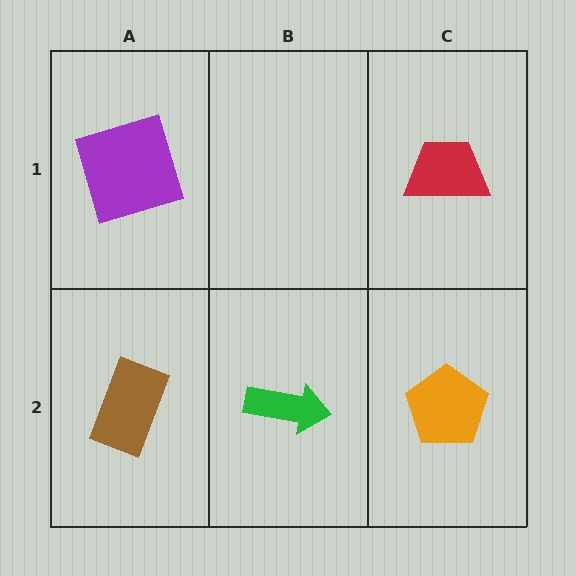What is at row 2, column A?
A brown rectangle.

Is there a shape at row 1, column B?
No, that cell is empty.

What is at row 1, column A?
A purple square.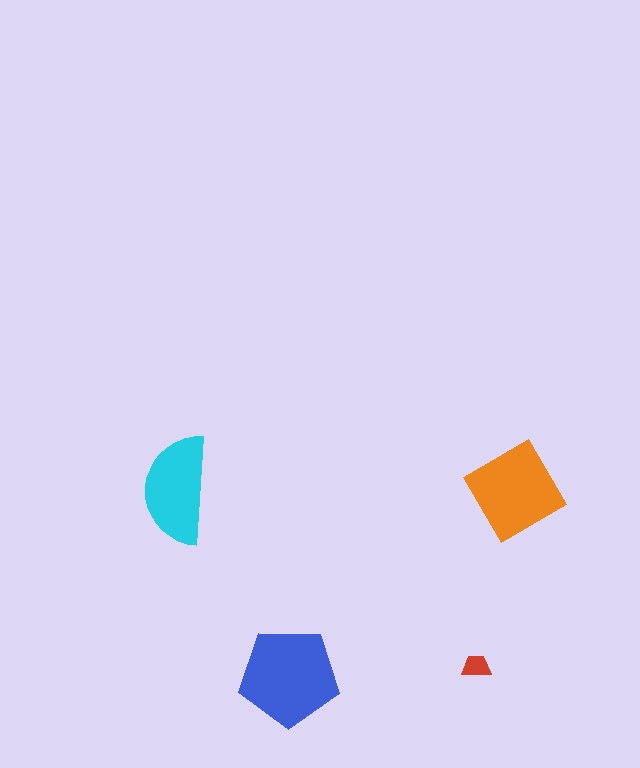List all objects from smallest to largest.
The red trapezoid, the cyan semicircle, the orange diamond, the blue pentagon.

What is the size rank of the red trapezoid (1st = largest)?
4th.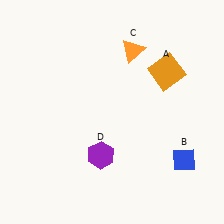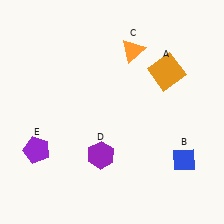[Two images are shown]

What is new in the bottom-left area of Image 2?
A purple pentagon (E) was added in the bottom-left area of Image 2.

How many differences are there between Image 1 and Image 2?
There is 1 difference between the two images.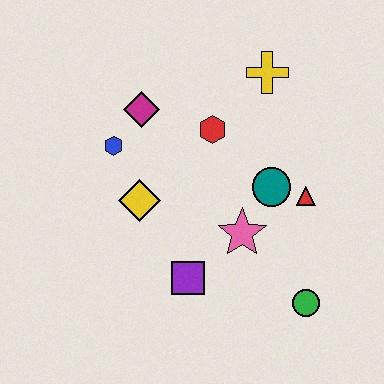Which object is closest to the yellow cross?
The red hexagon is closest to the yellow cross.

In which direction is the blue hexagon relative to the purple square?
The blue hexagon is above the purple square.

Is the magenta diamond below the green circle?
No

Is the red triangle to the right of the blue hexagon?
Yes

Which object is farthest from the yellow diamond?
The green circle is farthest from the yellow diamond.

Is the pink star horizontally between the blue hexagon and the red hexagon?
No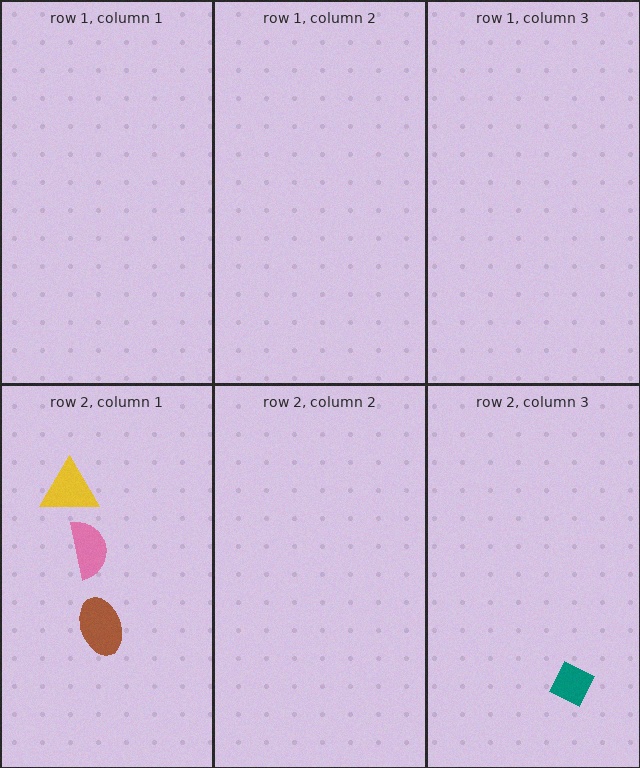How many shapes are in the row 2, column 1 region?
3.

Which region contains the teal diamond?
The row 2, column 3 region.